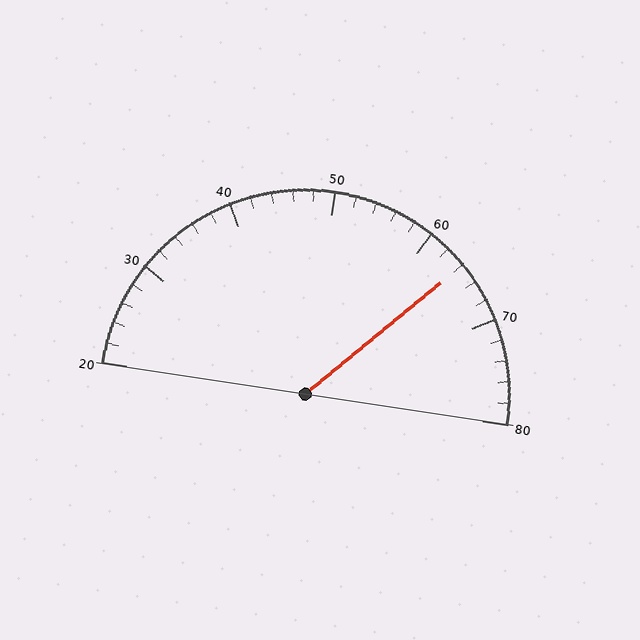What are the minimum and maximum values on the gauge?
The gauge ranges from 20 to 80.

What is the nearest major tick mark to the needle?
The nearest major tick mark is 60.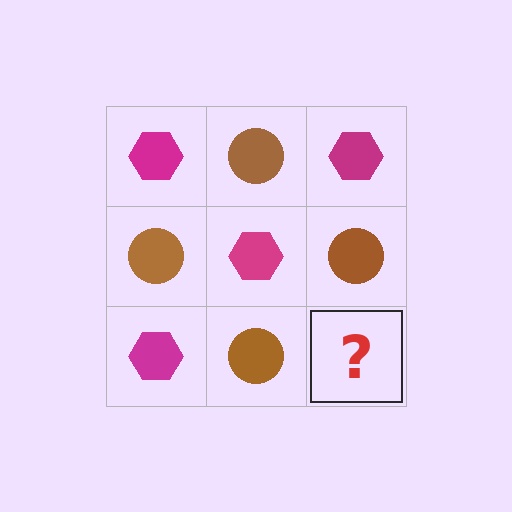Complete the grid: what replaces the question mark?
The question mark should be replaced with a magenta hexagon.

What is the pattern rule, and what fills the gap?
The rule is that it alternates magenta hexagon and brown circle in a checkerboard pattern. The gap should be filled with a magenta hexagon.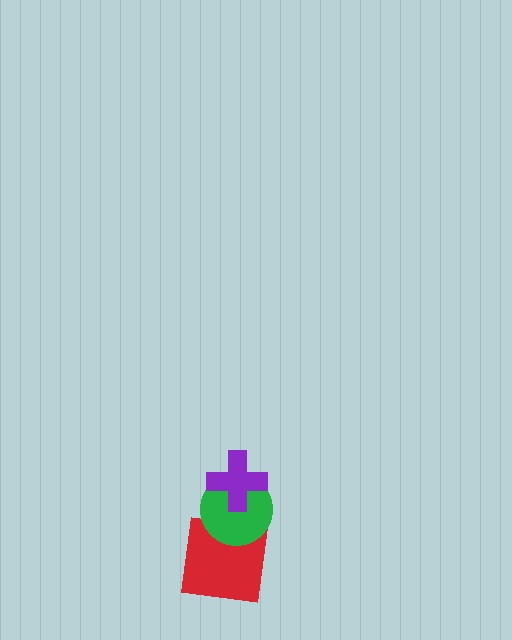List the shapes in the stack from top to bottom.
From top to bottom: the purple cross, the green circle, the red square.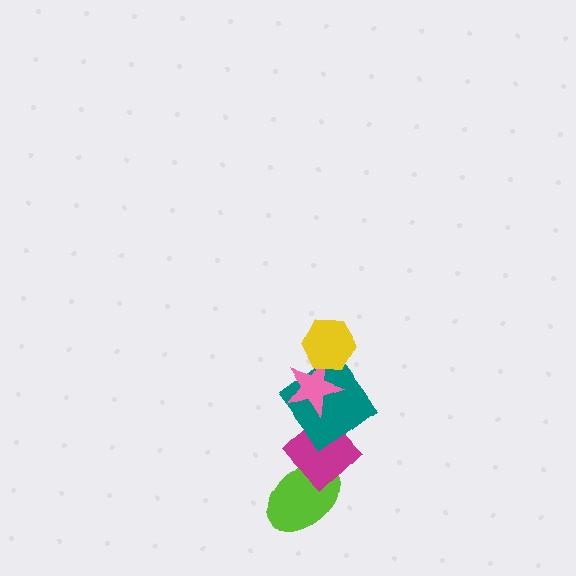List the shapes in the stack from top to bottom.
From top to bottom: the yellow hexagon, the pink star, the teal diamond, the magenta diamond, the lime ellipse.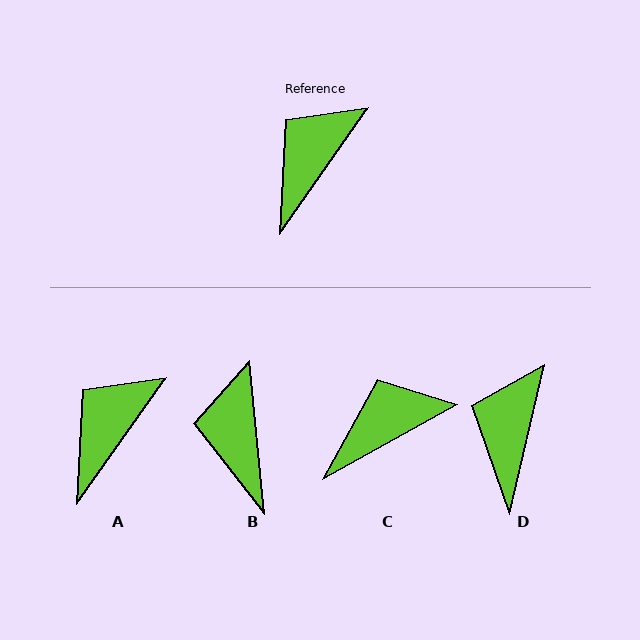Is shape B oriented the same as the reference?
No, it is off by about 41 degrees.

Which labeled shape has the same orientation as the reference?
A.